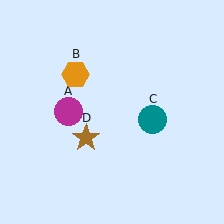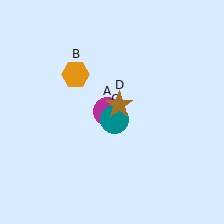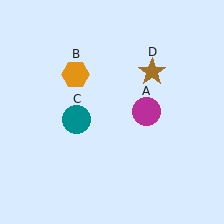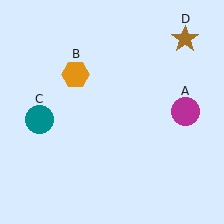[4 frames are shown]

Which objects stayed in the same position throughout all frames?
Orange hexagon (object B) remained stationary.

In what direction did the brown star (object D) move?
The brown star (object D) moved up and to the right.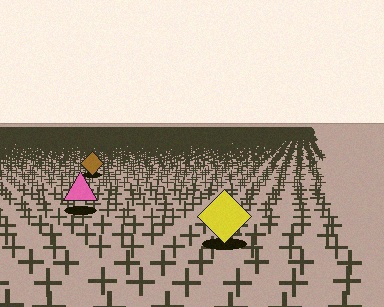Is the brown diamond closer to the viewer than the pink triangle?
No. The pink triangle is closer — you can tell from the texture gradient: the ground texture is coarser near it.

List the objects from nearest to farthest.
From nearest to farthest: the yellow diamond, the pink triangle, the brown diamond.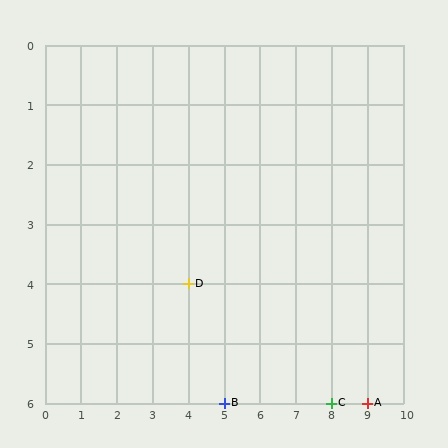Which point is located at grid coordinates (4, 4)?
Point D is at (4, 4).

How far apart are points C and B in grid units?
Points C and B are 3 columns apart.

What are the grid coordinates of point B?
Point B is at grid coordinates (5, 6).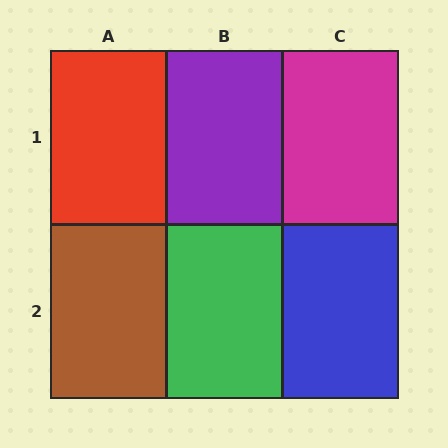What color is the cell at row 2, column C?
Blue.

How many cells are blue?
1 cell is blue.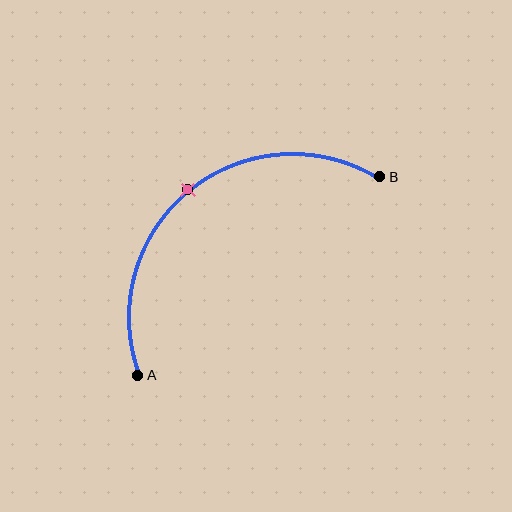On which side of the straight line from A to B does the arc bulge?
The arc bulges above and to the left of the straight line connecting A and B.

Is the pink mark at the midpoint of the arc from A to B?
Yes. The pink mark lies on the arc at equal arc-length from both A and B — it is the arc midpoint.